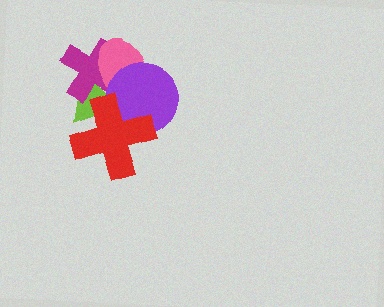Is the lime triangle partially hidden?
Yes, it is partially covered by another shape.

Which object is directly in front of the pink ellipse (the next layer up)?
The purple circle is directly in front of the pink ellipse.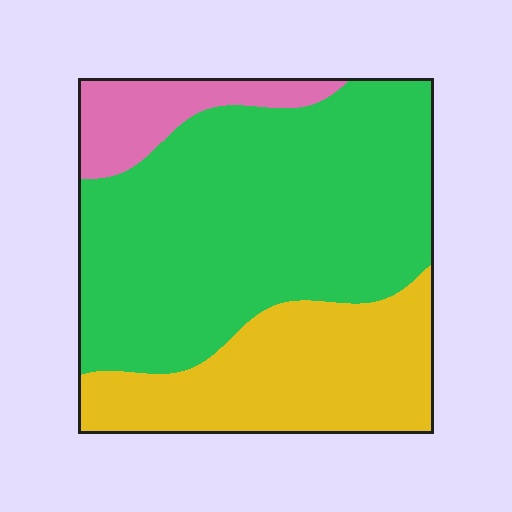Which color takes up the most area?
Green, at roughly 60%.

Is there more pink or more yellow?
Yellow.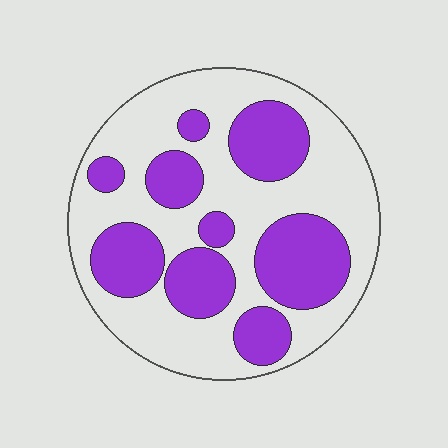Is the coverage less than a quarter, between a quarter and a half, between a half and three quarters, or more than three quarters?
Between a quarter and a half.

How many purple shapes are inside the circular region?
9.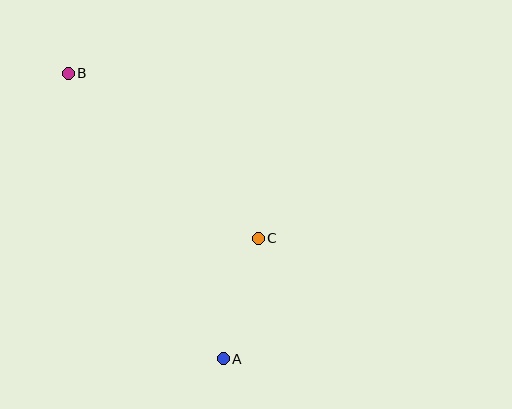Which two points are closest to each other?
Points A and C are closest to each other.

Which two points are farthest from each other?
Points A and B are farthest from each other.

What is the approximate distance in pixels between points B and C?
The distance between B and C is approximately 252 pixels.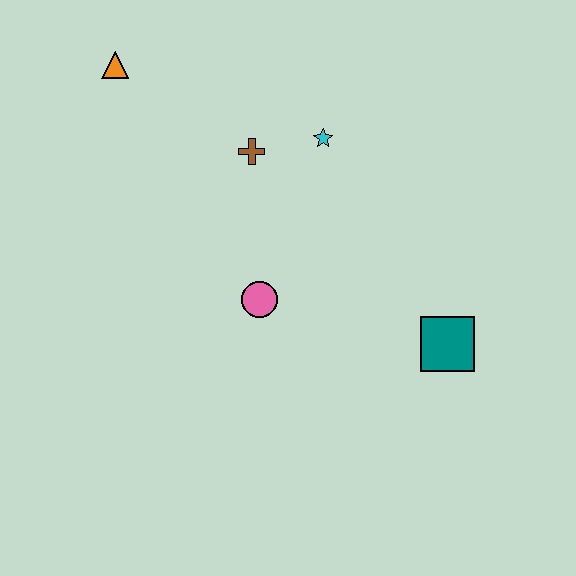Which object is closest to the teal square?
The pink circle is closest to the teal square.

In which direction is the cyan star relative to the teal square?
The cyan star is above the teal square.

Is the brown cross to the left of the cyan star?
Yes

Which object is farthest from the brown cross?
The teal square is farthest from the brown cross.